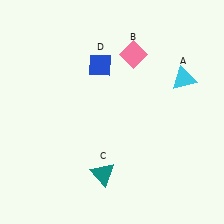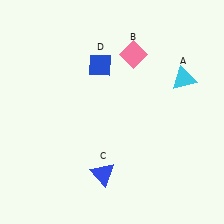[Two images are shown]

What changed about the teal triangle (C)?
In Image 1, C is teal. In Image 2, it changed to blue.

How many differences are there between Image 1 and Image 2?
There is 1 difference between the two images.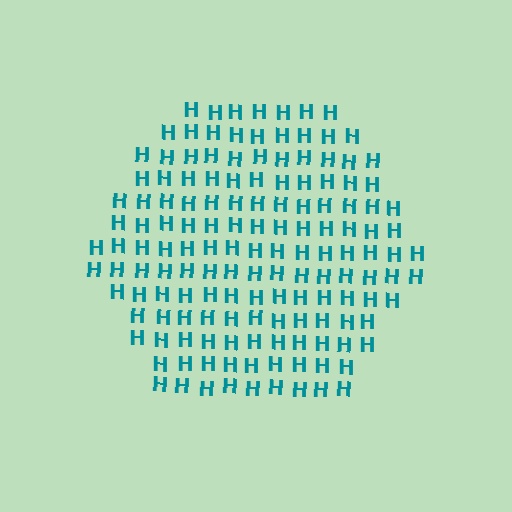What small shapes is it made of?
It is made of small letter H's.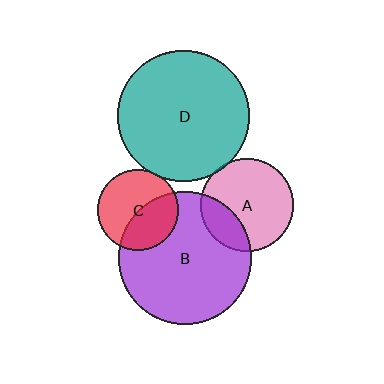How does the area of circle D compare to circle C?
Approximately 2.6 times.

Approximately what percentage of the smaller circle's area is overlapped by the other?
Approximately 5%.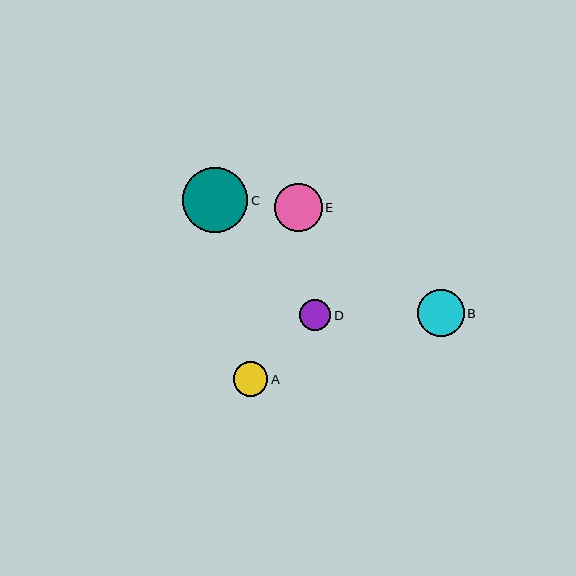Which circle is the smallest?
Circle D is the smallest with a size of approximately 31 pixels.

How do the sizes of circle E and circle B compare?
Circle E and circle B are approximately the same size.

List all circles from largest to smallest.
From largest to smallest: C, E, B, A, D.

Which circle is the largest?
Circle C is the largest with a size of approximately 65 pixels.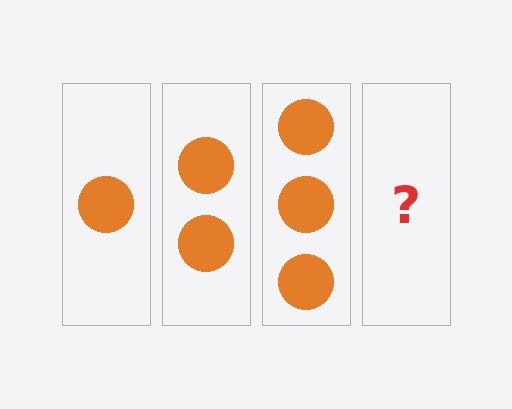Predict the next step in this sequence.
The next step is 4 circles.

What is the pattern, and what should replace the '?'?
The pattern is that each step adds one more circle. The '?' should be 4 circles.